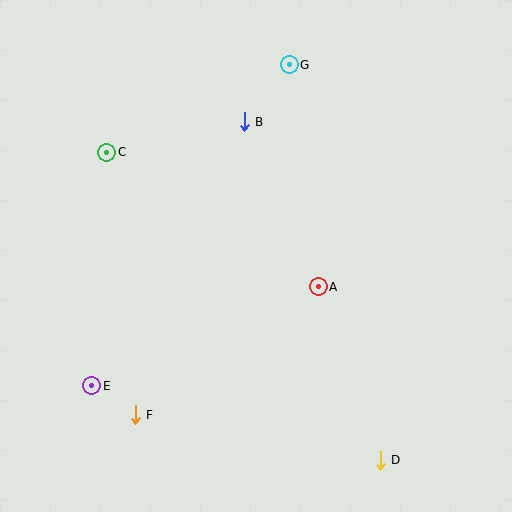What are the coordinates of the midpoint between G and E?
The midpoint between G and E is at (191, 225).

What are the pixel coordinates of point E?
Point E is at (92, 386).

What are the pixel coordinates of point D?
Point D is at (380, 460).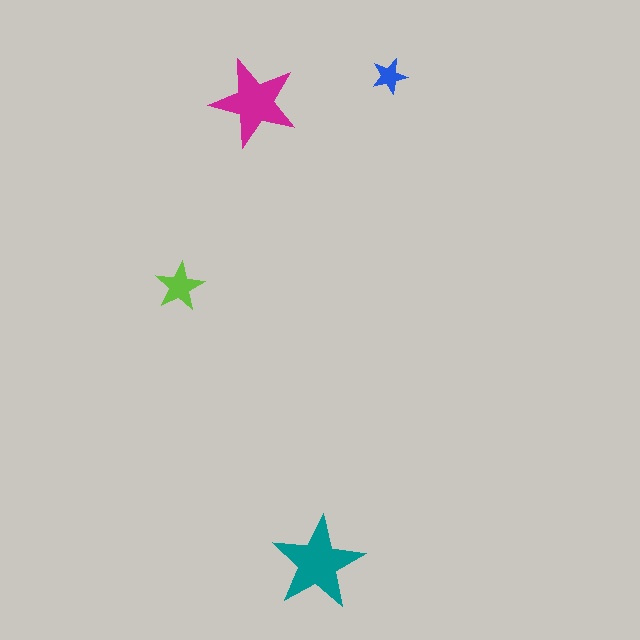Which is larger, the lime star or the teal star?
The teal one.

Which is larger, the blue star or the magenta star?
The magenta one.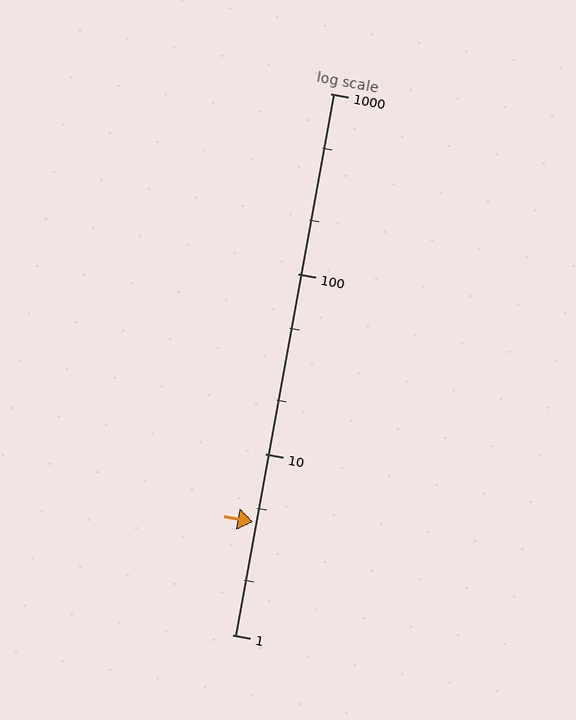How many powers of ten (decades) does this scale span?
The scale spans 3 decades, from 1 to 1000.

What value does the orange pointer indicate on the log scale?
The pointer indicates approximately 4.2.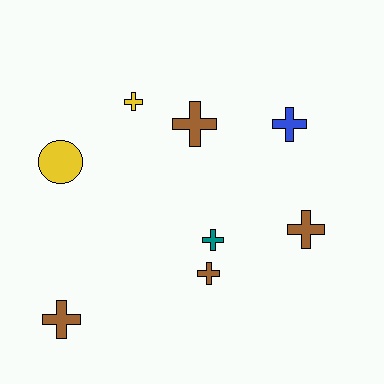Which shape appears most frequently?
Cross, with 7 objects.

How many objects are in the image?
There are 8 objects.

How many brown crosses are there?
There are 4 brown crosses.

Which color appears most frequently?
Brown, with 4 objects.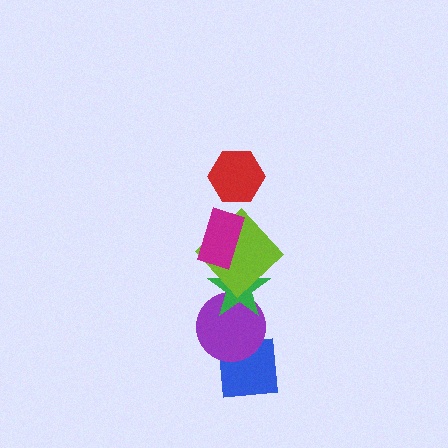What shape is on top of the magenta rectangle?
The red hexagon is on top of the magenta rectangle.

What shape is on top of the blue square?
The purple circle is on top of the blue square.